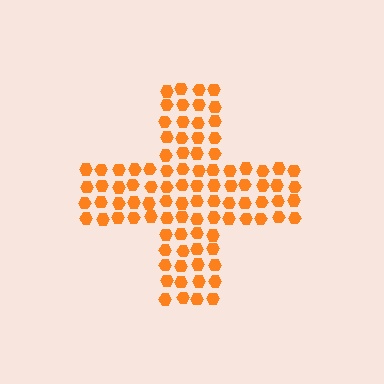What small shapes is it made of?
It is made of small hexagons.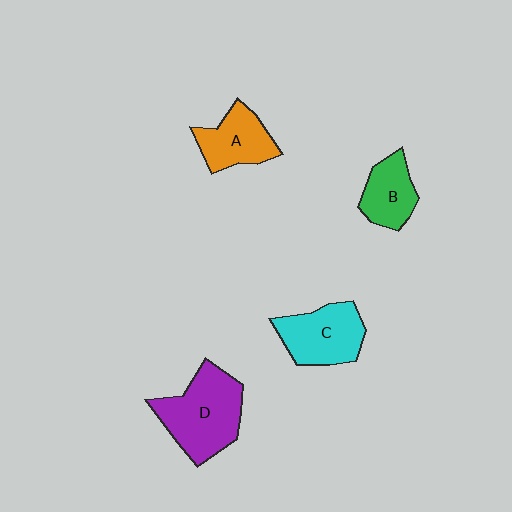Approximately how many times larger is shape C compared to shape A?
Approximately 1.2 times.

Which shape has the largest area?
Shape D (purple).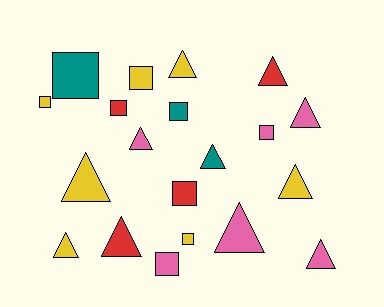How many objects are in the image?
There are 20 objects.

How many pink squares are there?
There are 2 pink squares.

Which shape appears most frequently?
Triangle, with 11 objects.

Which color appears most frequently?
Yellow, with 7 objects.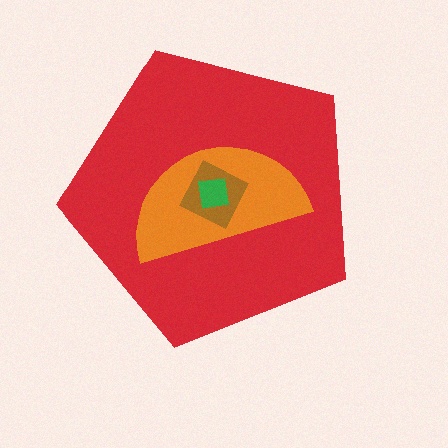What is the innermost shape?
The green square.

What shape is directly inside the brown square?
The green square.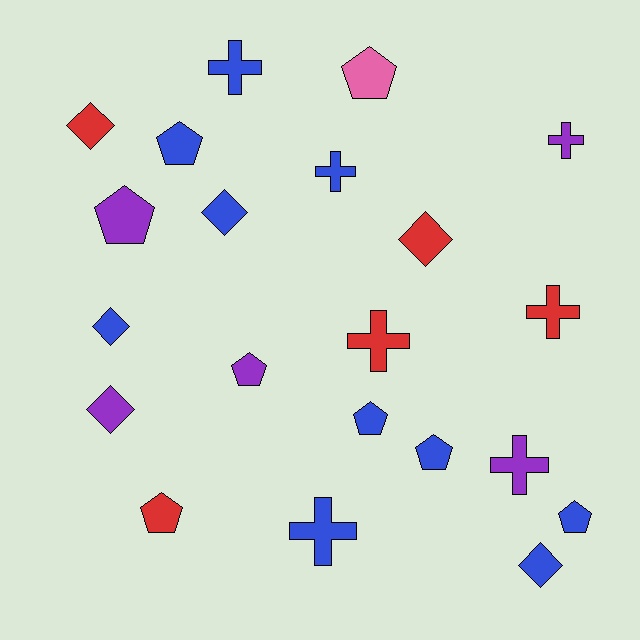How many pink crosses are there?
There are no pink crosses.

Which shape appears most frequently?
Pentagon, with 8 objects.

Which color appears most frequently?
Blue, with 10 objects.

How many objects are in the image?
There are 21 objects.